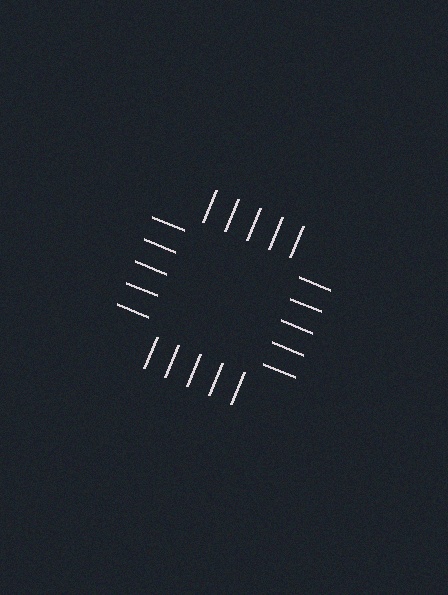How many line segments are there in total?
20 — 5 along each of the 4 edges.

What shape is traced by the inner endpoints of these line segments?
An illusory square — the line segments terminate on its edges but no continuous stroke is drawn.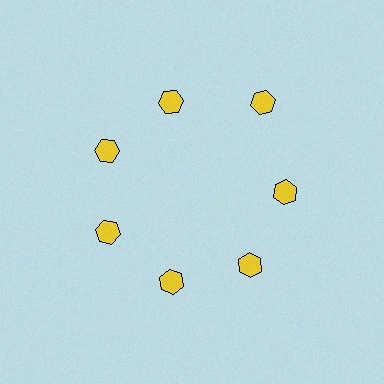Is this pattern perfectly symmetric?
No. The 7 yellow hexagons are arranged in a ring, but one element near the 1 o'clock position is pushed outward from the center, breaking the 7-fold rotational symmetry.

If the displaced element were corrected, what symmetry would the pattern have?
It would have 7-fold rotational symmetry — the pattern would map onto itself every 51 degrees.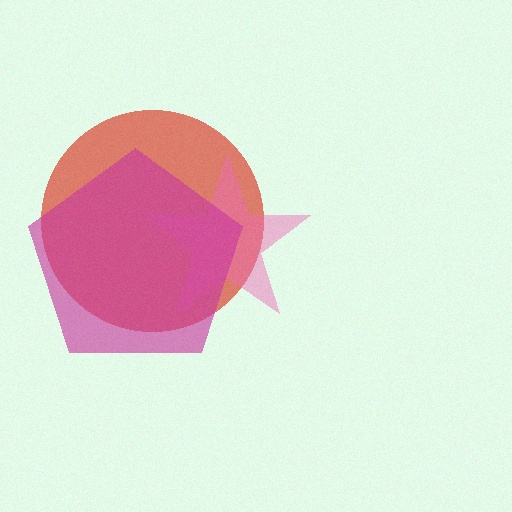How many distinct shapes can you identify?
There are 3 distinct shapes: a red circle, a pink star, a magenta pentagon.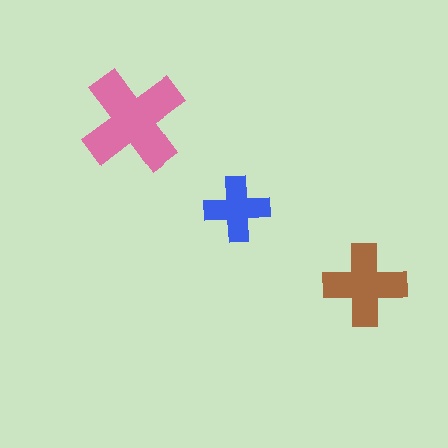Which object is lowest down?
The brown cross is bottommost.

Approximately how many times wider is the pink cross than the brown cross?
About 1.5 times wider.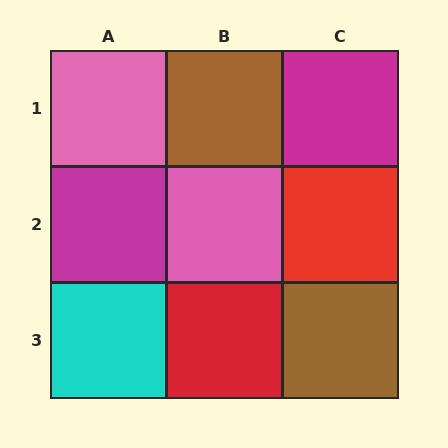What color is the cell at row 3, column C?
Brown.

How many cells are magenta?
2 cells are magenta.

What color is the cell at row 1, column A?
Pink.